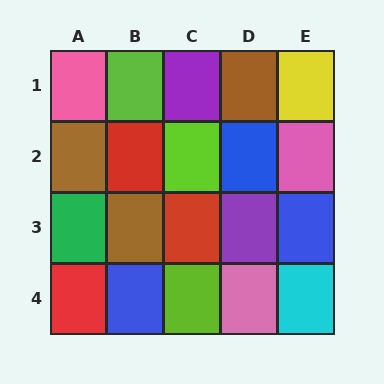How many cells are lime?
3 cells are lime.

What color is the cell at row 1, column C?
Purple.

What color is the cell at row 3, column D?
Purple.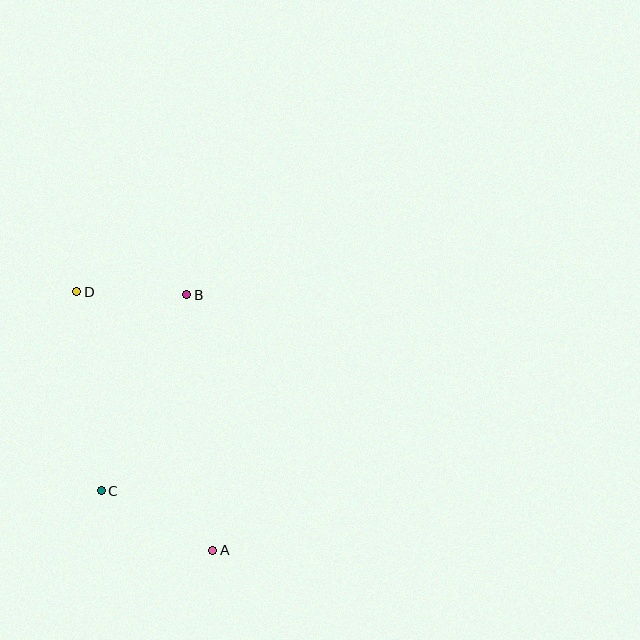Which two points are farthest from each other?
Points A and D are farthest from each other.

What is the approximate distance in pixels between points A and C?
The distance between A and C is approximately 126 pixels.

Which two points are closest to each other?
Points B and D are closest to each other.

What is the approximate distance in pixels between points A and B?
The distance between A and B is approximately 257 pixels.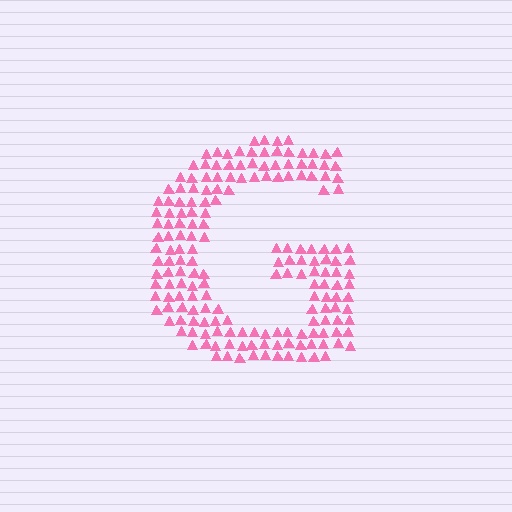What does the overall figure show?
The overall figure shows the letter G.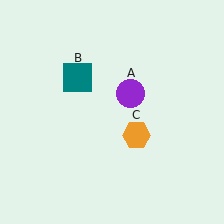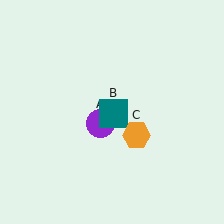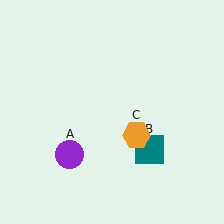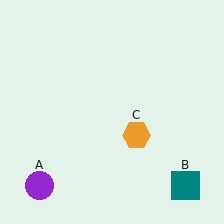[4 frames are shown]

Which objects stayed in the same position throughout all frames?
Orange hexagon (object C) remained stationary.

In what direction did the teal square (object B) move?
The teal square (object B) moved down and to the right.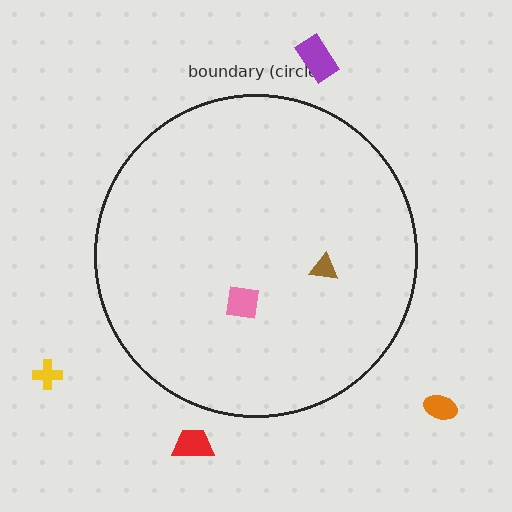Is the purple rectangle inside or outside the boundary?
Outside.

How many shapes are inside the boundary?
2 inside, 4 outside.